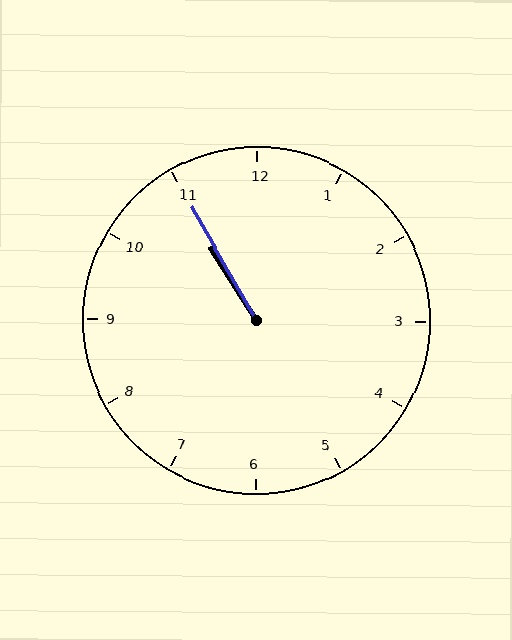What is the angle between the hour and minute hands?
Approximately 2 degrees.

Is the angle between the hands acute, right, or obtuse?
It is acute.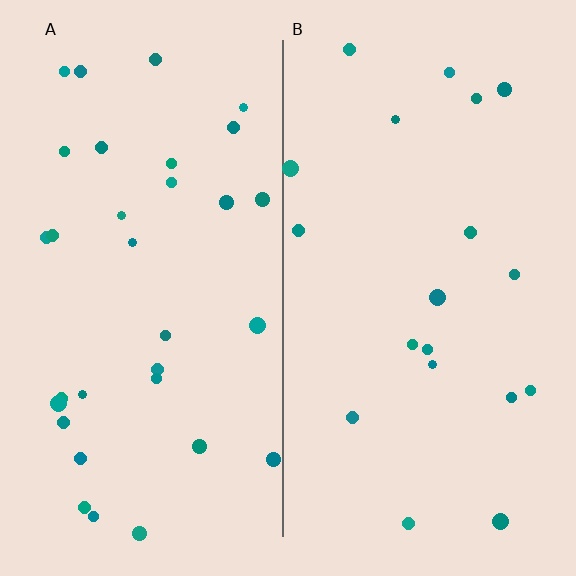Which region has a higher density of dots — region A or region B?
A (the left).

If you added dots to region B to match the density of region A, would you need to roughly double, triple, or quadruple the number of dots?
Approximately double.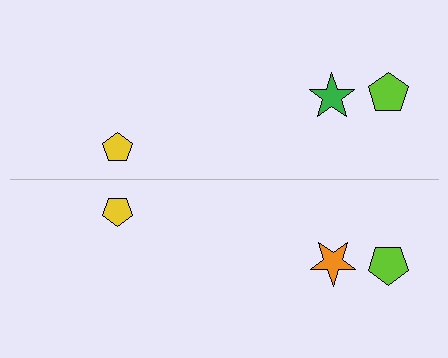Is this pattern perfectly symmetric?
No, the pattern is not perfectly symmetric. The orange star on the bottom side breaks the symmetry — its mirror counterpart is green.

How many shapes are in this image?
There are 6 shapes in this image.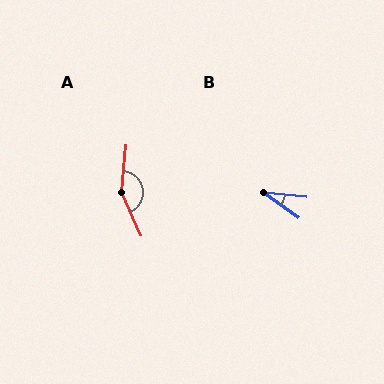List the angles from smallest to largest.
B (30°), A (150°).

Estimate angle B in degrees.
Approximately 30 degrees.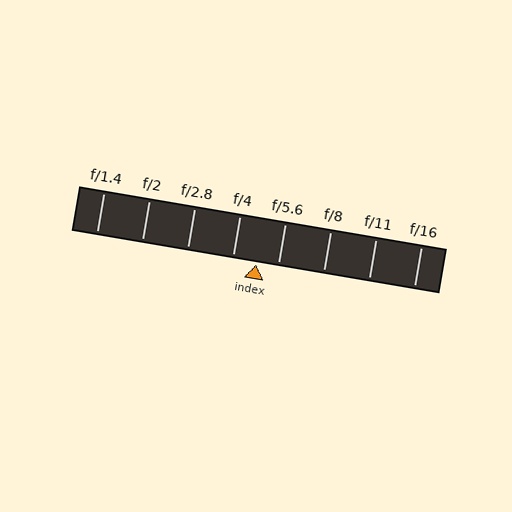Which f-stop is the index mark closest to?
The index mark is closest to f/5.6.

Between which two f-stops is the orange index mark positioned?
The index mark is between f/4 and f/5.6.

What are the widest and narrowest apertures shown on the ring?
The widest aperture shown is f/1.4 and the narrowest is f/16.